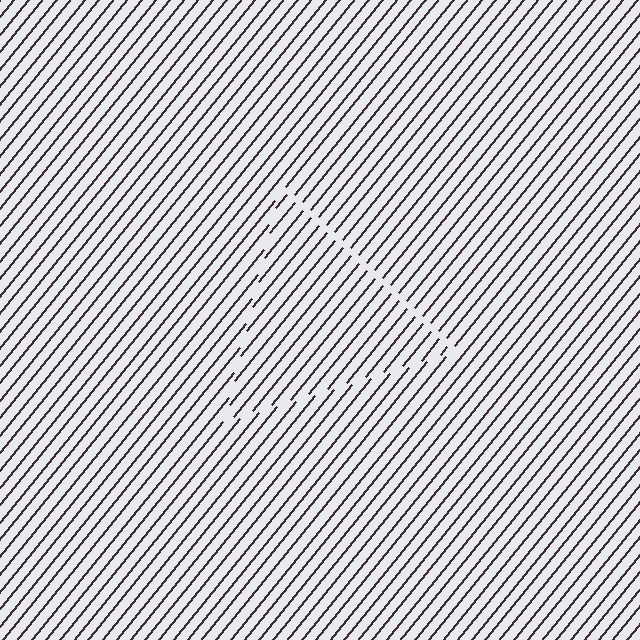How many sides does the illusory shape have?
3 sides — the line-ends trace a triangle.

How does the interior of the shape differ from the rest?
The interior of the shape contains the same grating, shifted by half a period — the contour is defined by the phase discontinuity where line-ends from the inner and outer gratings abut.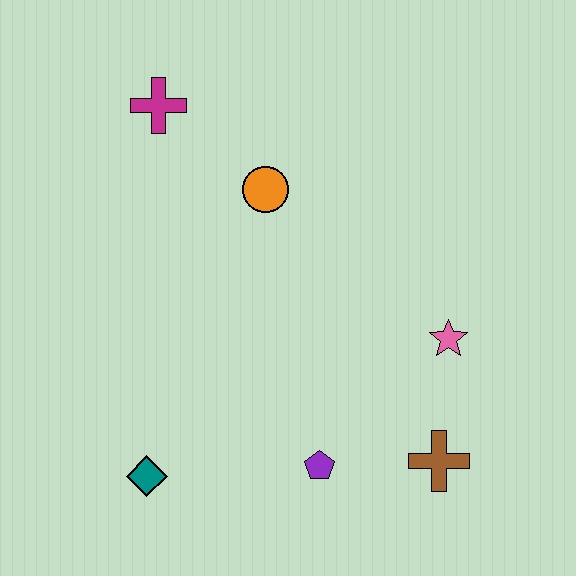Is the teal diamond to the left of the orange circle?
Yes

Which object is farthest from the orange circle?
The brown cross is farthest from the orange circle.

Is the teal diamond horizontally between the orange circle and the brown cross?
No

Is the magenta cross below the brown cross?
No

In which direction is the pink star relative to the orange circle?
The pink star is to the right of the orange circle.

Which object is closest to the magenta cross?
The orange circle is closest to the magenta cross.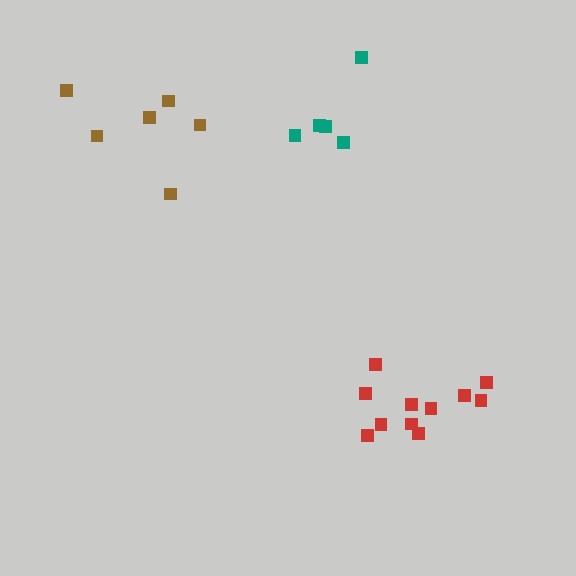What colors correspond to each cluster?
The clusters are colored: red, teal, brown.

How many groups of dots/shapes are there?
There are 3 groups.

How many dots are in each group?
Group 1: 11 dots, Group 2: 5 dots, Group 3: 6 dots (22 total).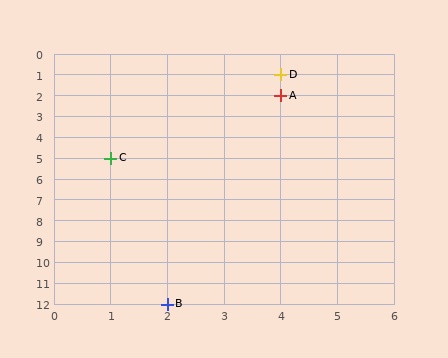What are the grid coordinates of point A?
Point A is at grid coordinates (4, 2).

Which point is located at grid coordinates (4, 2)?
Point A is at (4, 2).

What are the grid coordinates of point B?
Point B is at grid coordinates (2, 12).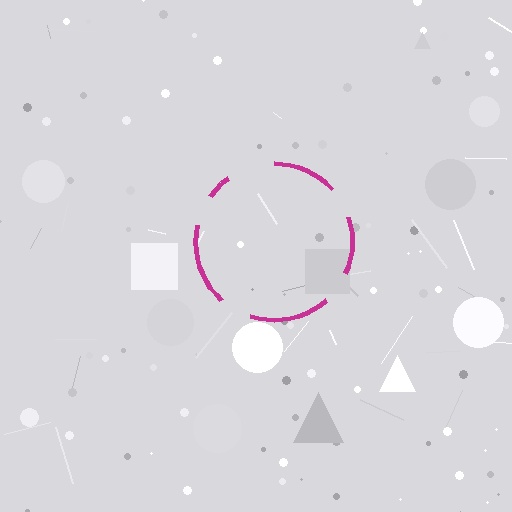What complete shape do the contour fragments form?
The contour fragments form a circle.